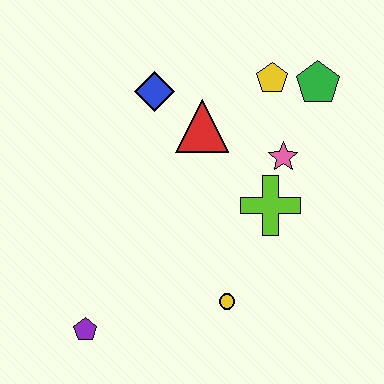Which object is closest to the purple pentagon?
The yellow circle is closest to the purple pentagon.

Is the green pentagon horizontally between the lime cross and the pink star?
No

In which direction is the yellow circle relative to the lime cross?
The yellow circle is below the lime cross.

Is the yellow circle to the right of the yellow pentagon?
No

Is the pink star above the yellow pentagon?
No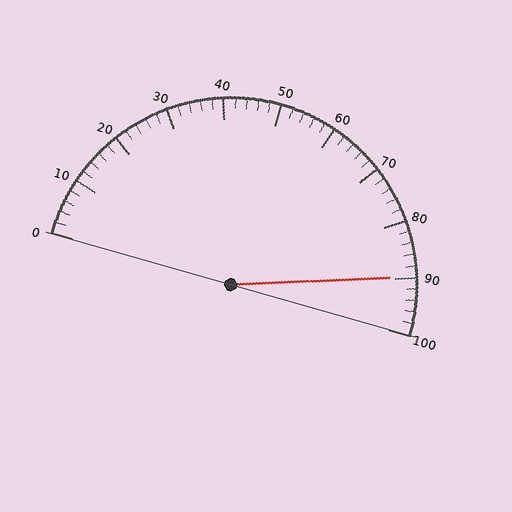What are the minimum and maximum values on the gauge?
The gauge ranges from 0 to 100.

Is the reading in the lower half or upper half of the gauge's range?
The reading is in the upper half of the range (0 to 100).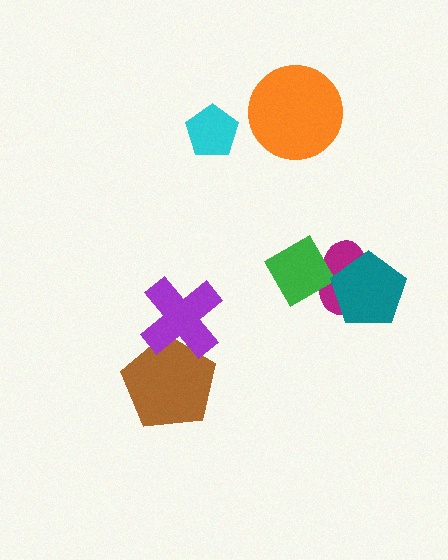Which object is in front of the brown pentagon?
The purple cross is in front of the brown pentagon.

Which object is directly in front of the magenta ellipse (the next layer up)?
The green diamond is directly in front of the magenta ellipse.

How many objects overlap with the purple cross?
1 object overlaps with the purple cross.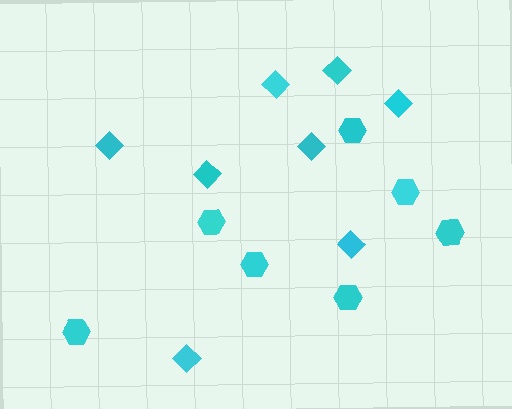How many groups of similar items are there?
There are 2 groups: one group of hexagons (7) and one group of diamonds (8).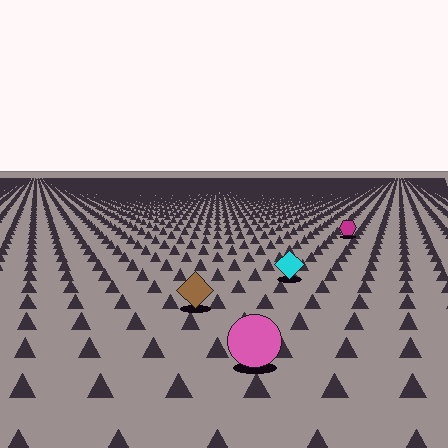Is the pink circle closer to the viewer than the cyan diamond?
Yes. The pink circle is closer — you can tell from the texture gradient: the ground texture is coarser near it.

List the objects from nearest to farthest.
From nearest to farthest: the pink circle, the brown diamond, the cyan diamond, the magenta hexagon.